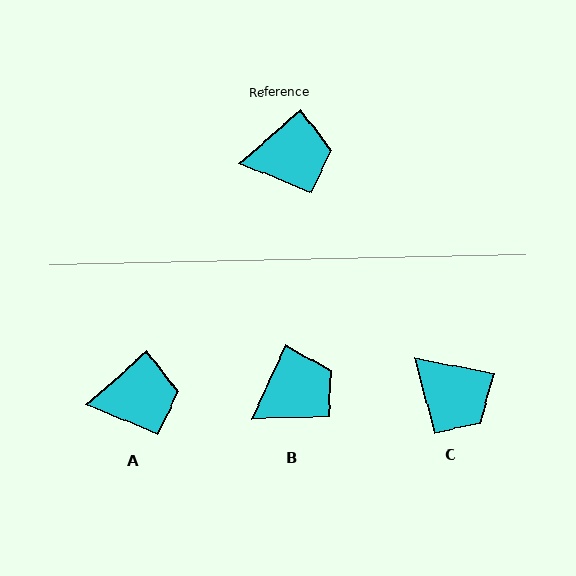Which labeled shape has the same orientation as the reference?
A.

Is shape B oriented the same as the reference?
No, it is off by about 23 degrees.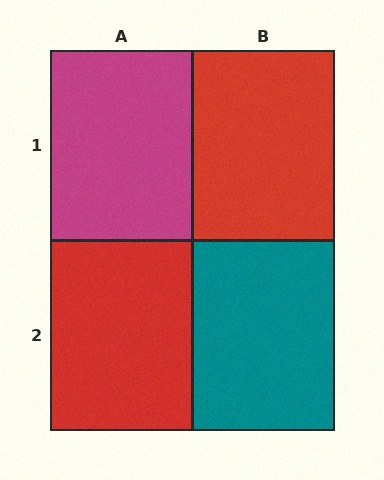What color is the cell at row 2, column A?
Red.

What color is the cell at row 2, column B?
Teal.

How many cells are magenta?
1 cell is magenta.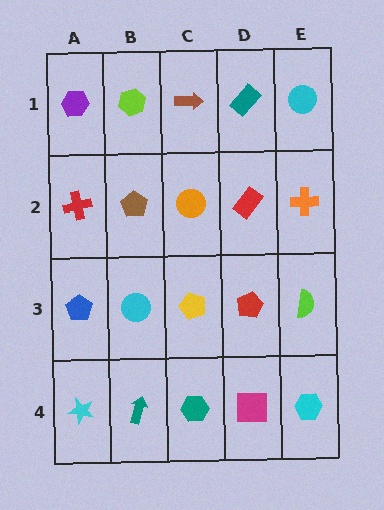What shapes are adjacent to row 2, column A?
A purple hexagon (row 1, column A), a blue pentagon (row 3, column A), a brown pentagon (row 2, column B).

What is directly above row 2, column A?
A purple hexagon.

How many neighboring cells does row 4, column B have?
3.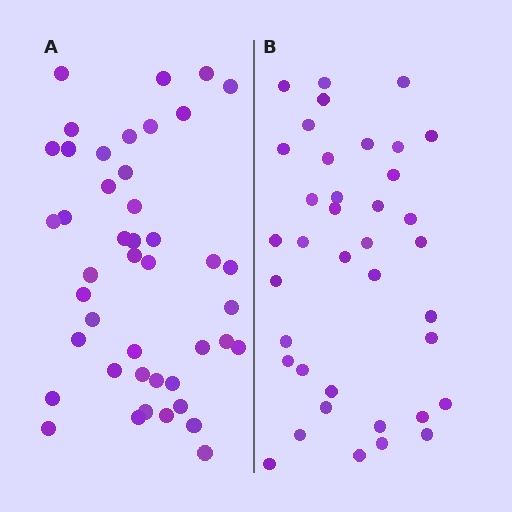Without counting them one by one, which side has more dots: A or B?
Region A (the left region) has more dots.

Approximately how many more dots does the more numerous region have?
Region A has about 6 more dots than region B.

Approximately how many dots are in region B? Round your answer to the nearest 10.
About 40 dots. (The exact count is 38, which rounds to 40.)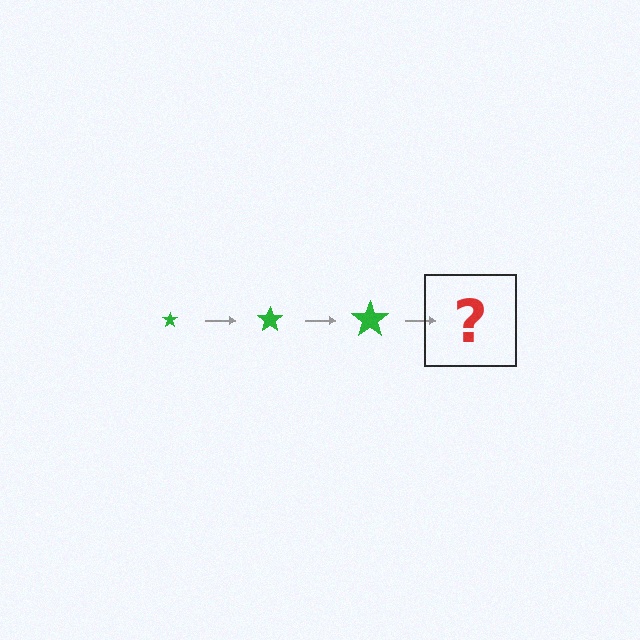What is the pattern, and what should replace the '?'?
The pattern is that the star gets progressively larger each step. The '?' should be a green star, larger than the previous one.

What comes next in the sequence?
The next element should be a green star, larger than the previous one.